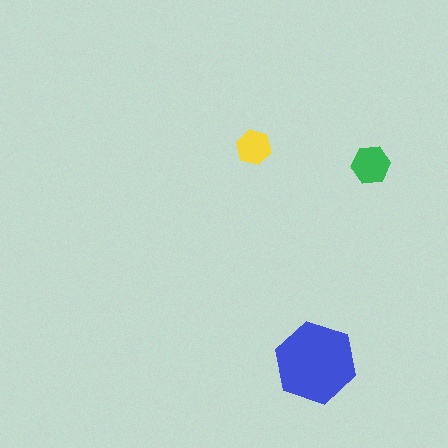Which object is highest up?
The yellow hexagon is topmost.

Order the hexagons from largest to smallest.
the blue one, the green one, the yellow one.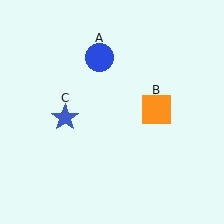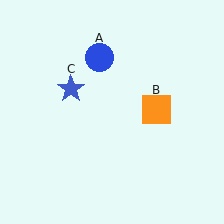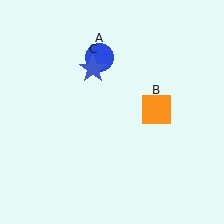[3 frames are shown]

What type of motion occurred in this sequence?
The blue star (object C) rotated clockwise around the center of the scene.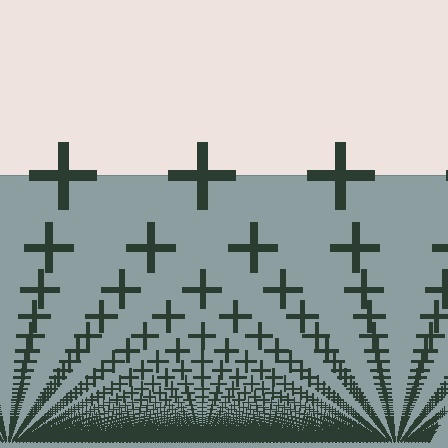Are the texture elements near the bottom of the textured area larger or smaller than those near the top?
Smaller. The gradient is inverted — elements near the bottom are smaller and denser.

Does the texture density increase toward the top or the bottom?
Density increases toward the bottom.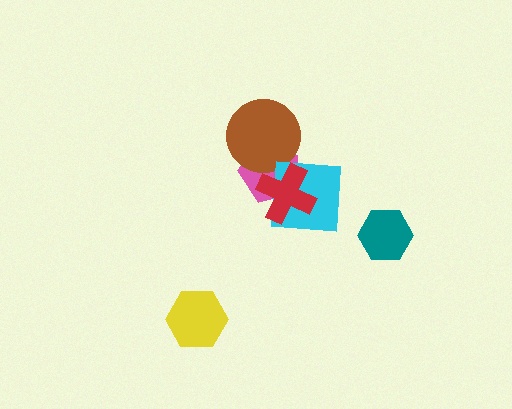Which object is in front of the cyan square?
The red cross is in front of the cyan square.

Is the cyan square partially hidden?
Yes, it is partially covered by another shape.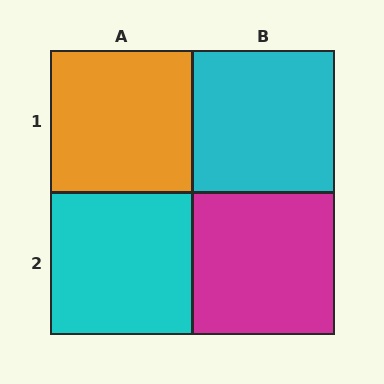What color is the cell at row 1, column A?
Orange.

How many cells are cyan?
2 cells are cyan.